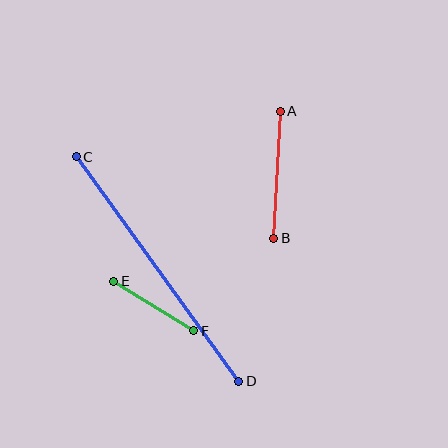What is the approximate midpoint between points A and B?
The midpoint is at approximately (277, 175) pixels.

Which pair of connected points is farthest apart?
Points C and D are farthest apart.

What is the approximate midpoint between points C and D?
The midpoint is at approximately (158, 269) pixels.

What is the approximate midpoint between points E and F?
The midpoint is at approximately (154, 306) pixels.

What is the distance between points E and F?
The distance is approximately 94 pixels.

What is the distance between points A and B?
The distance is approximately 127 pixels.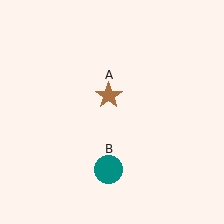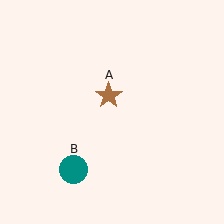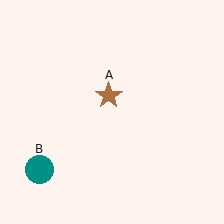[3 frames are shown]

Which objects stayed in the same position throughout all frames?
Brown star (object A) remained stationary.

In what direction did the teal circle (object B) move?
The teal circle (object B) moved left.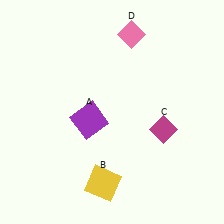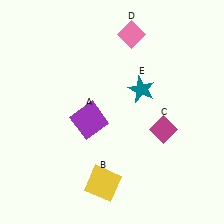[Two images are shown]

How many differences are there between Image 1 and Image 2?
There is 1 difference between the two images.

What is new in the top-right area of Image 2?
A teal star (E) was added in the top-right area of Image 2.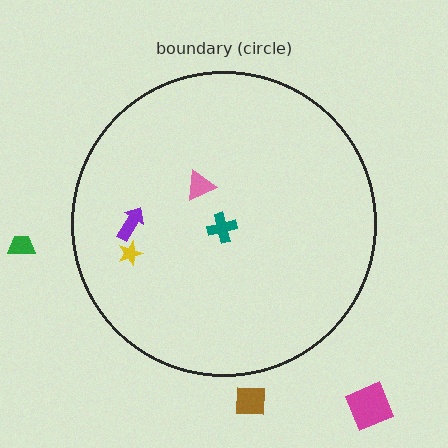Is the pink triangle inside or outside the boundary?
Inside.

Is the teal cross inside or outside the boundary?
Inside.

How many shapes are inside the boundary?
4 inside, 3 outside.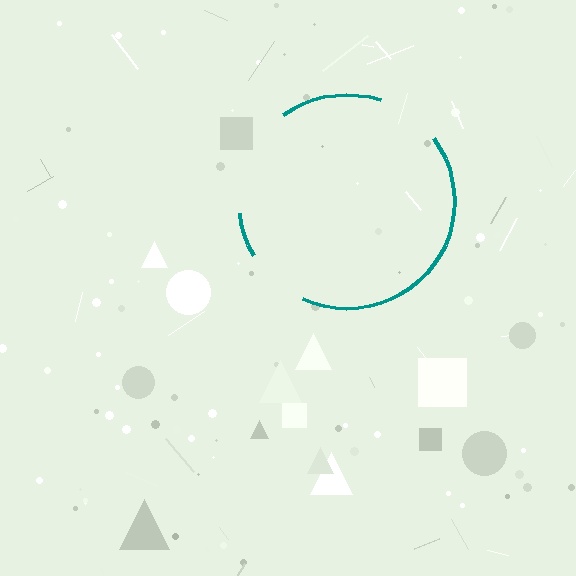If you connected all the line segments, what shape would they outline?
They would outline a circle.